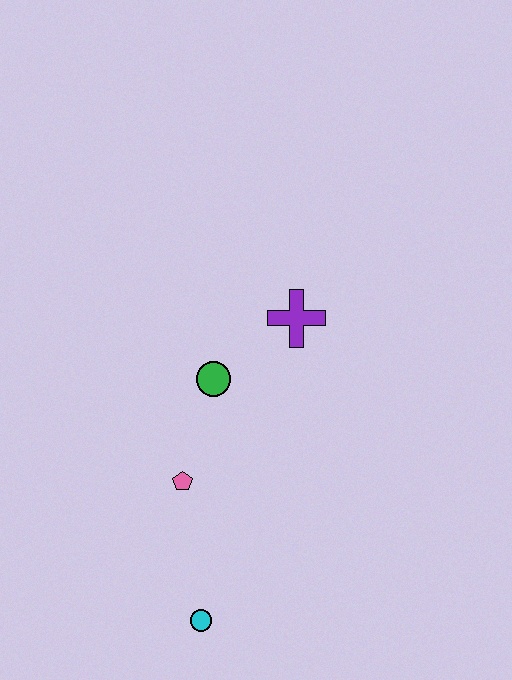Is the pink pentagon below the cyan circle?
No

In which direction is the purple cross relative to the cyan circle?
The purple cross is above the cyan circle.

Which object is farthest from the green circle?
The cyan circle is farthest from the green circle.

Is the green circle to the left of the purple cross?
Yes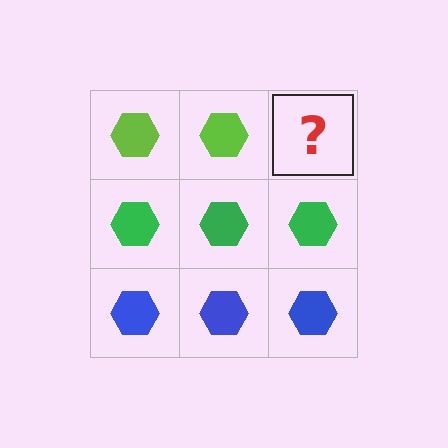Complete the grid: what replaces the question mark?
The question mark should be replaced with a lime hexagon.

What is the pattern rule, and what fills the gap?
The rule is that each row has a consistent color. The gap should be filled with a lime hexagon.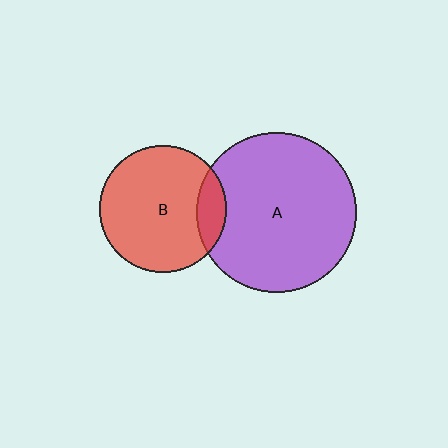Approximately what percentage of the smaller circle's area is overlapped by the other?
Approximately 15%.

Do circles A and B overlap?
Yes.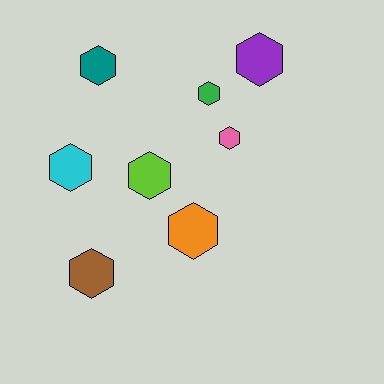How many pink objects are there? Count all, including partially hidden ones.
There is 1 pink object.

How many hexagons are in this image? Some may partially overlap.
There are 8 hexagons.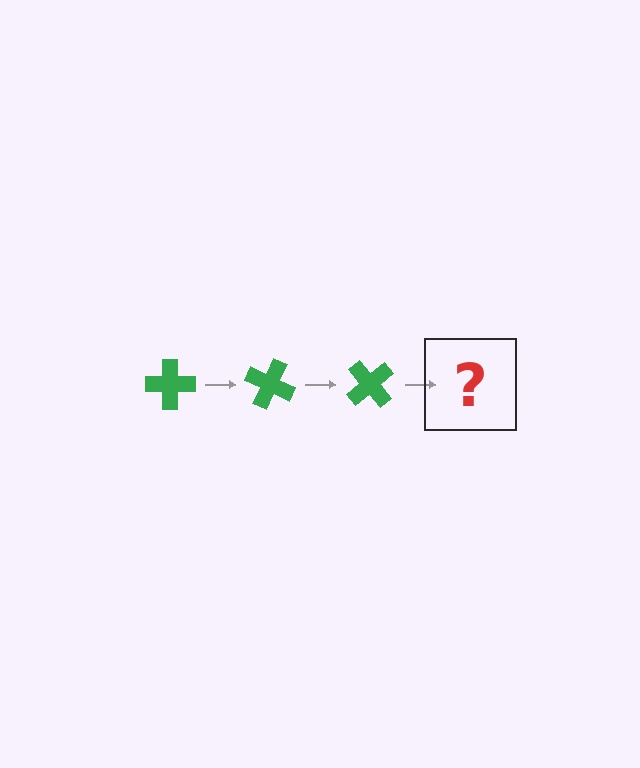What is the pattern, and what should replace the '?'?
The pattern is that the cross rotates 25 degrees each step. The '?' should be a green cross rotated 75 degrees.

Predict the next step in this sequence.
The next step is a green cross rotated 75 degrees.